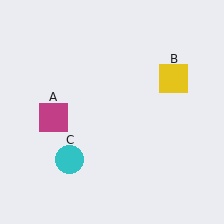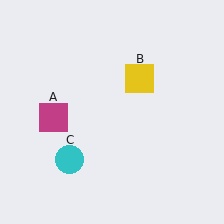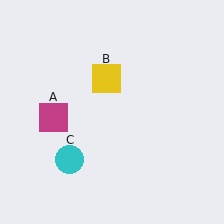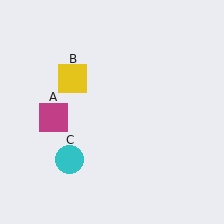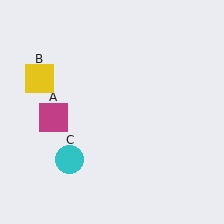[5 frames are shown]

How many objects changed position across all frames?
1 object changed position: yellow square (object B).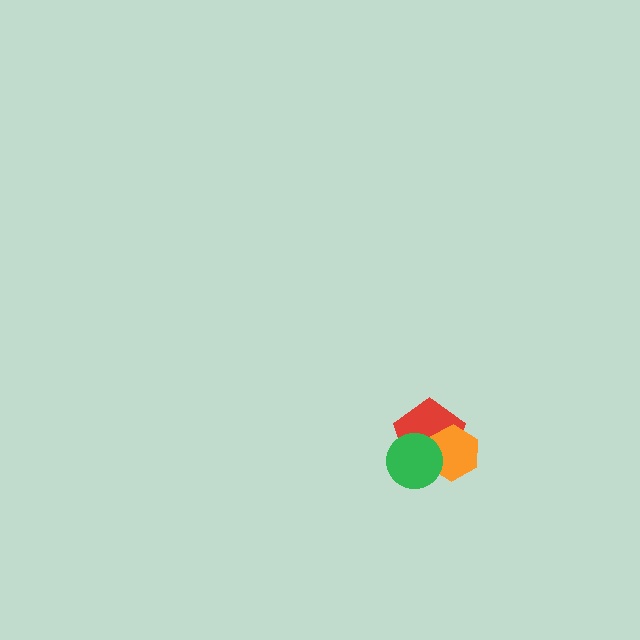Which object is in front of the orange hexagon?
The green circle is in front of the orange hexagon.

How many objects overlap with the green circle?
2 objects overlap with the green circle.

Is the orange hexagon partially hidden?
Yes, it is partially covered by another shape.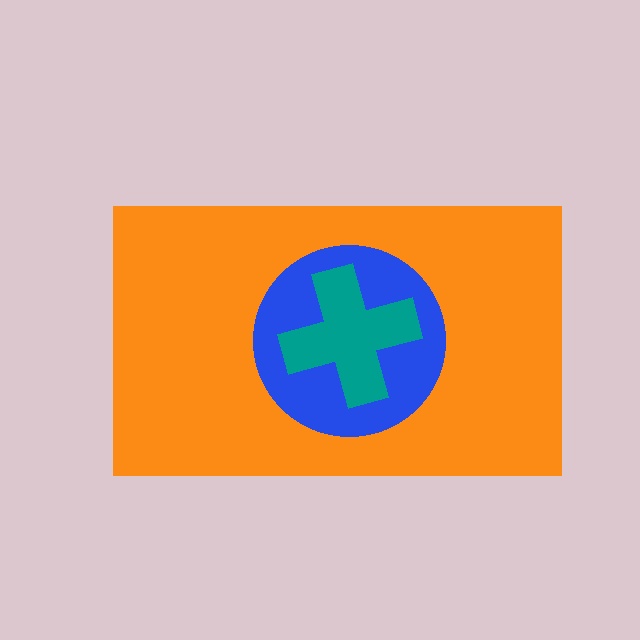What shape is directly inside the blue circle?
The teal cross.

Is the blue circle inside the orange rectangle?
Yes.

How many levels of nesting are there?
3.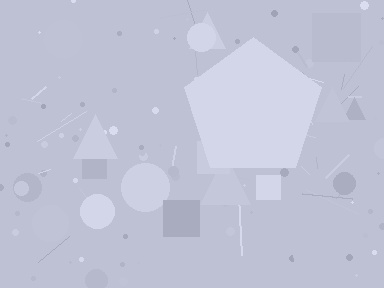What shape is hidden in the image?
A pentagon is hidden in the image.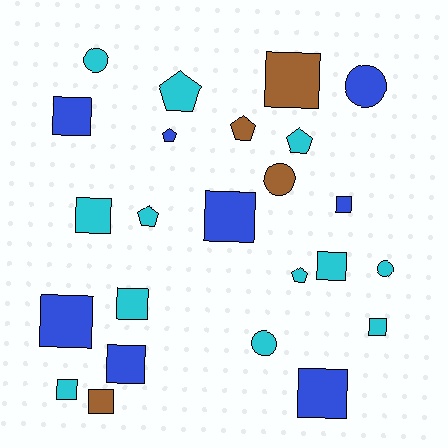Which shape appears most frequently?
Square, with 13 objects.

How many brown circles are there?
There is 1 brown circle.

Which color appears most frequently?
Cyan, with 12 objects.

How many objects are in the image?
There are 24 objects.